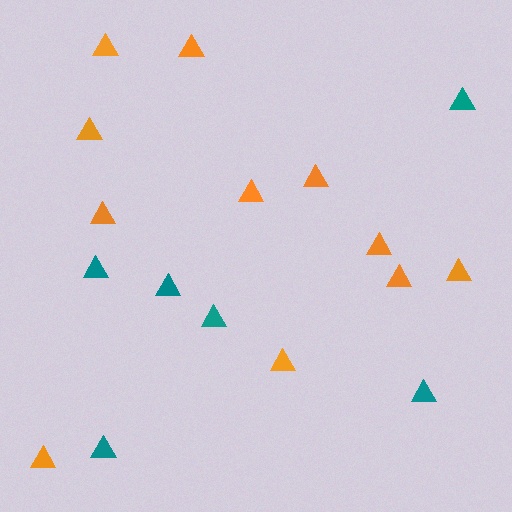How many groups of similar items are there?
There are 2 groups: one group of orange triangles (11) and one group of teal triangles (6).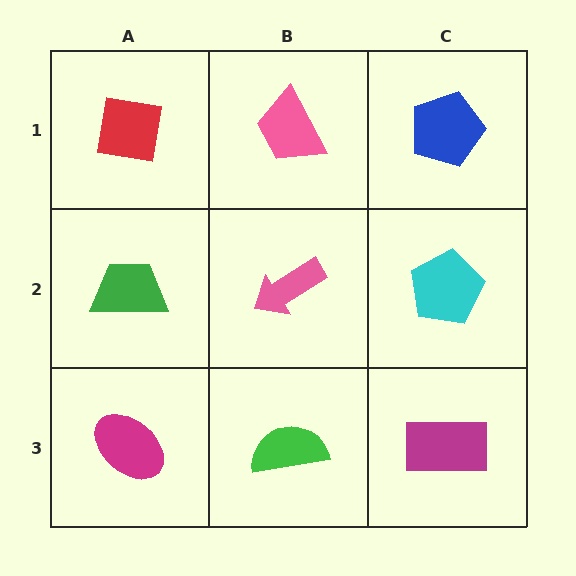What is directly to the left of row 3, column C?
A green semicircle.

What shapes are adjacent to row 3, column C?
A cyan pentagon (row 2, column C), a green semicircle (row 3, column B).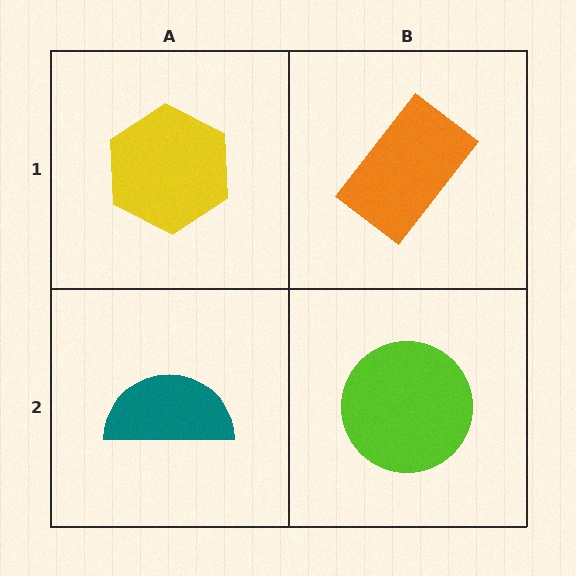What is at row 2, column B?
A lime circle.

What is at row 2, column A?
A teal semicircle.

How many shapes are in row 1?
2 shapes.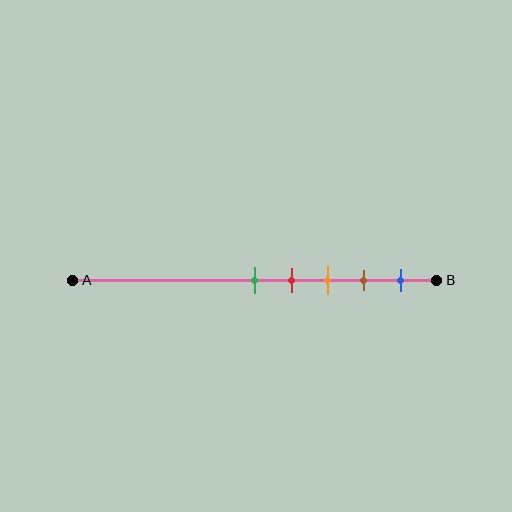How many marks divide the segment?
There are 5 marks dividing the segment.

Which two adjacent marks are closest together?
The green and red marks are the closest adjacent pair.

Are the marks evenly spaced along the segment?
Yes, the marks are approximately evenly spaced.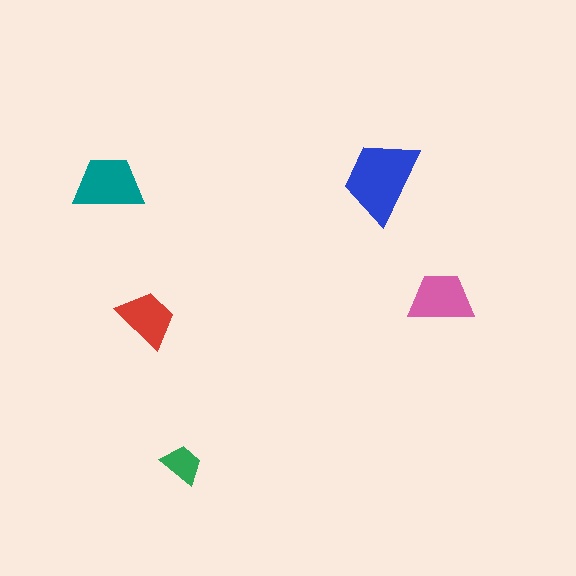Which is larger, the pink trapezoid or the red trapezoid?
The pink one.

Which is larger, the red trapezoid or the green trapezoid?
The red one.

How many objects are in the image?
There are 5 objects in the image.